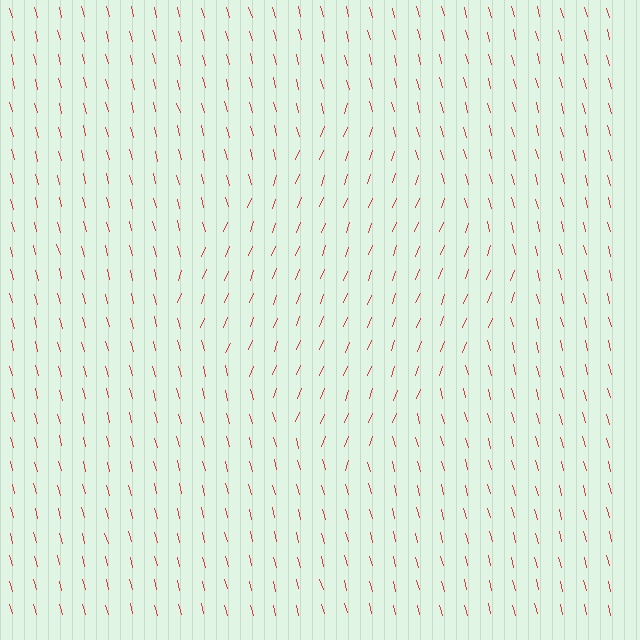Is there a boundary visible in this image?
Yes, there is a texture boundary formed by a change in line orientation.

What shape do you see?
I see a diamond.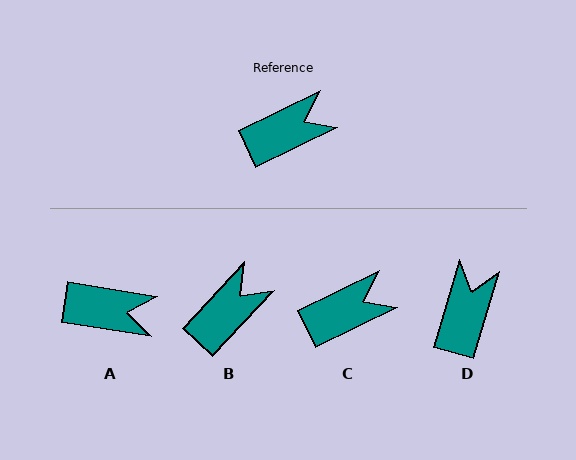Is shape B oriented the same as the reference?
No, it is off by about 21 degrees.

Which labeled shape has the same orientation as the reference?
C.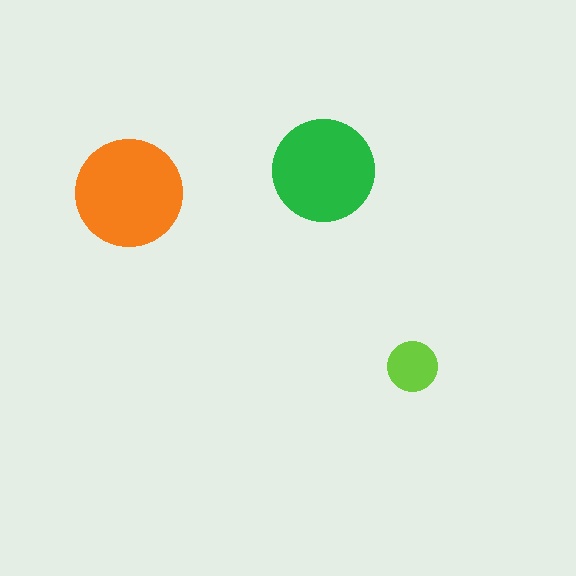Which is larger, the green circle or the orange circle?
The orange one.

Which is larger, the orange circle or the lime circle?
The orange one.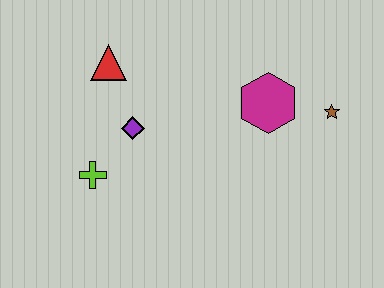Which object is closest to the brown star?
The magenta hexagon is closest to the brown star.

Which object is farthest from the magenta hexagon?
The lime cross is farthest from the magenta hexagon.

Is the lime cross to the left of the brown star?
Yes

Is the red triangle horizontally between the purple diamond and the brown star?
No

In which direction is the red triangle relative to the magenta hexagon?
The red triangle is to the left of the magenta hexagon.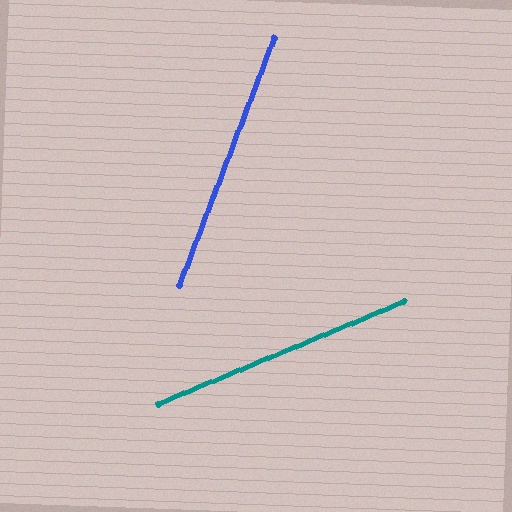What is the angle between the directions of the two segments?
Approximately 46 degrees.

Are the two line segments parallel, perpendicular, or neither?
Neither parallel nor perpendicular — they differ by about 46°.